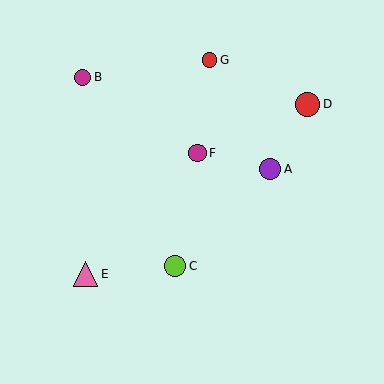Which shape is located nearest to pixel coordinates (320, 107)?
The red circle (labeled D) at (307, 104) is nearest to that location.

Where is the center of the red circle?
The center of the red circle is at (307, 104).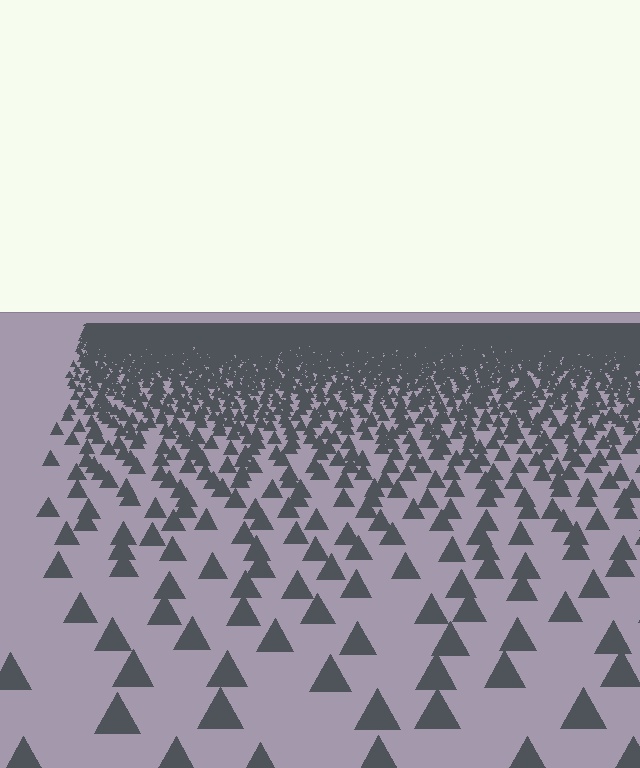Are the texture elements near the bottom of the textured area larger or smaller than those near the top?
Larger. Near the bottom, elements are closer to the viewer and appear at a bigger on-screen size.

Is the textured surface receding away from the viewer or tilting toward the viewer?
The surface is receding away from the viewer. Texture elements get smaller and denser toward the top.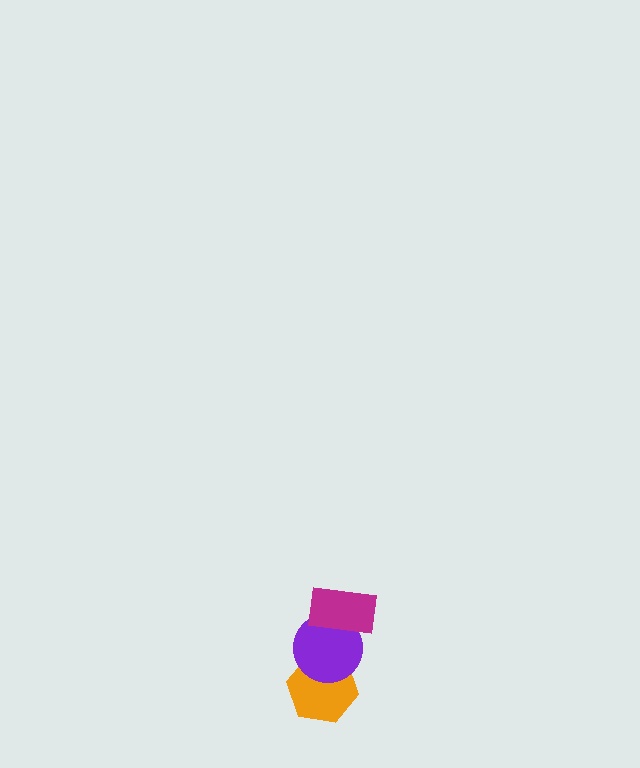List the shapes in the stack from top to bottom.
From top to bottom: the magenta rectangle, the purple circle, the orange hexagon.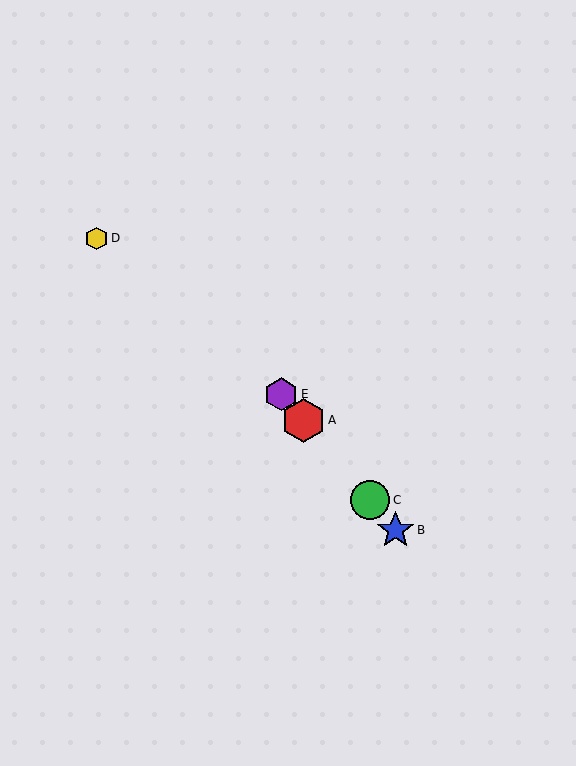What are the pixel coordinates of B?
Object B is at (395, 530).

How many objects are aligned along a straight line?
4 objects (A, B, C, E) are aligned along a straight line.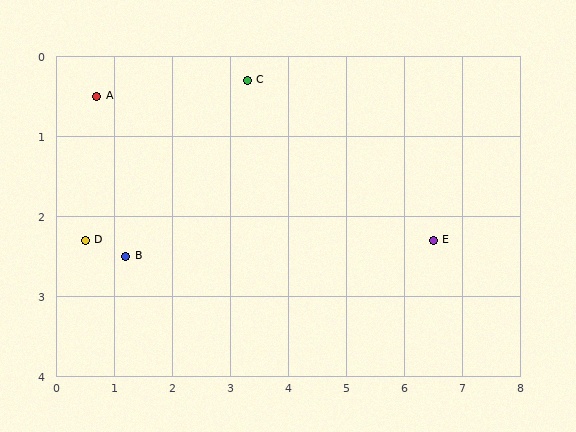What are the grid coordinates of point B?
Point B is at approximately (1.2, 2.5).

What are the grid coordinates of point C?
Point C is at approximately (3.3, 0.3).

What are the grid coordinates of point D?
Point D is at approximately (0.5, 2.3).